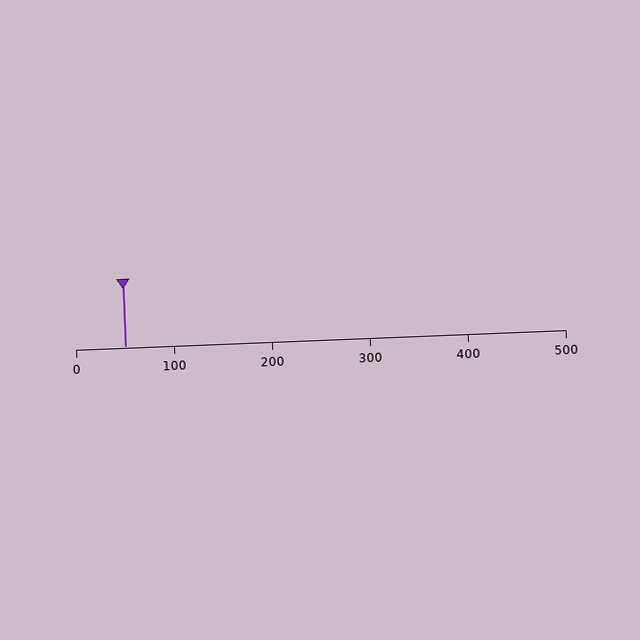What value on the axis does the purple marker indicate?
The marker indicates approximately 50.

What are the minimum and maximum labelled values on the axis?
The axis runs from 0 to 500.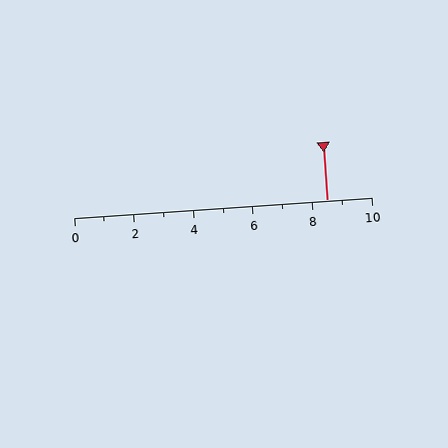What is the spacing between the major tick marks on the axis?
The major ticks are spaced 2 apart.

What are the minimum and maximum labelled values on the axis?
The axis runs from 0 to 10.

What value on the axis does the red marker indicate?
The marker indicates approximately 8.5.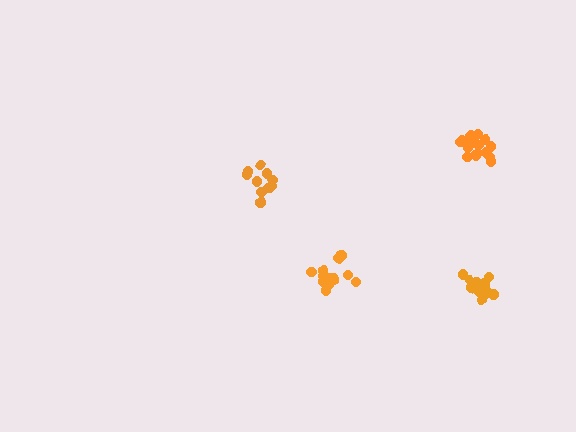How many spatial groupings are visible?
There are 4 spatial groupings.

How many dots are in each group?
Group 1: 13 dots, Group 2: 11 dots, Group 3: 17 dots, Group 4: 13 dots (54 total).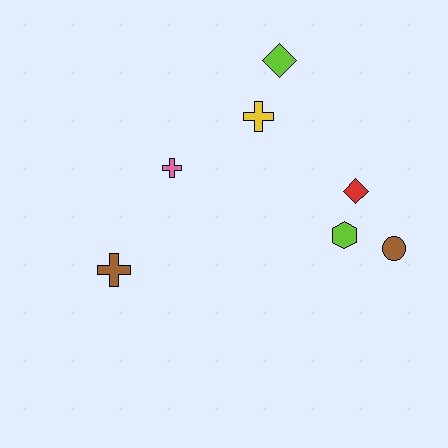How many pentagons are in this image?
There are no pentagons.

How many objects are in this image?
There are 7 objects.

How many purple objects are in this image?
There are no purple objects.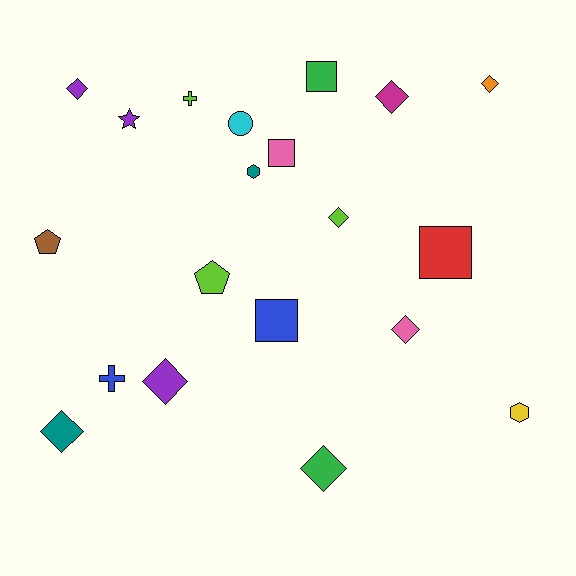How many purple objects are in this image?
There are 3 purple objects.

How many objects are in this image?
There are 20 objects.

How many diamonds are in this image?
There are 8 diamonds.